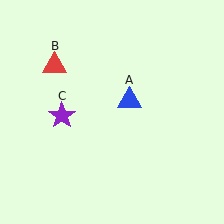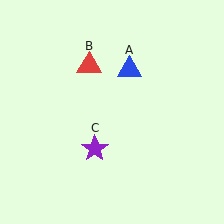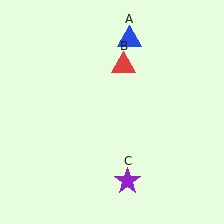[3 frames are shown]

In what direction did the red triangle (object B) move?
The red triangle (object B) moved right.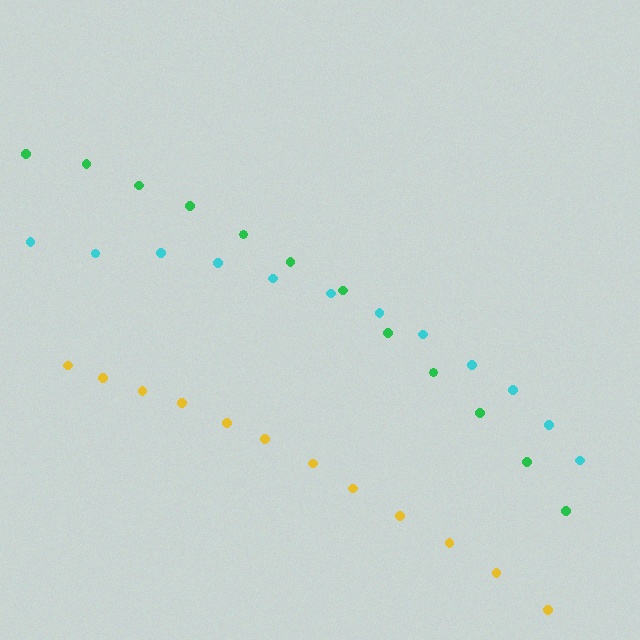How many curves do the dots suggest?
There are 3 distinct paths.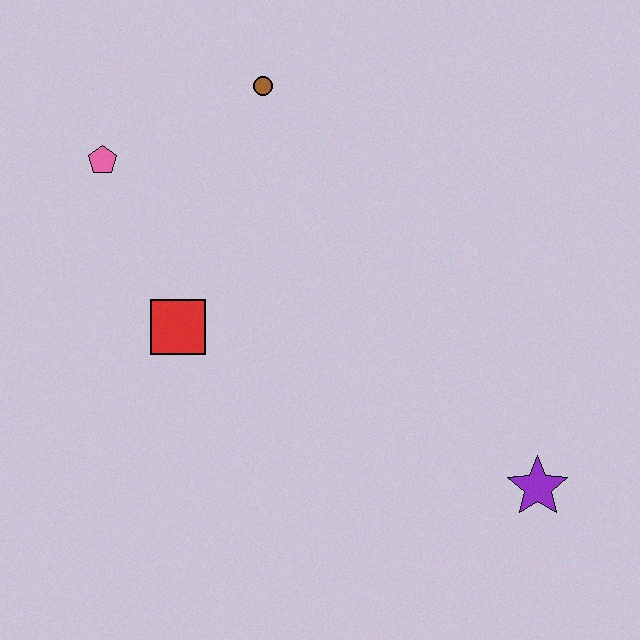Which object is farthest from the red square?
The purple star is farthest from the red square.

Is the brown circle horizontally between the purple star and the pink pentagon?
Yes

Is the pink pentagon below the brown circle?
Yes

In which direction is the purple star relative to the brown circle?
The purple star is below the brown circle.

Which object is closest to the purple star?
The red square is closest to the purple star.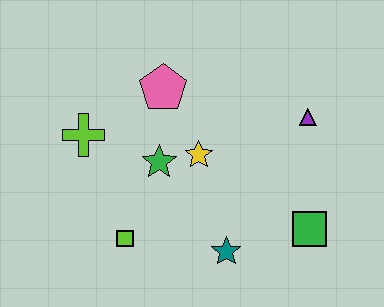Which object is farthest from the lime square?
The purple triangle is farthest from the lime square.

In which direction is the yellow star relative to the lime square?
The yellow star is above the lime square.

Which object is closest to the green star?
The yellow star is closest to the green star.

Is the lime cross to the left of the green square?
Yes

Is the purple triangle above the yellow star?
Yes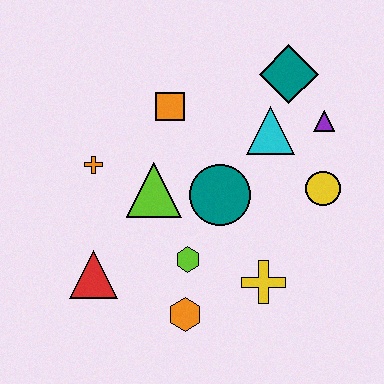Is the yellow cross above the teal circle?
No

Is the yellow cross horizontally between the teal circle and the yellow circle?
Yes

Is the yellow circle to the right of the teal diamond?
Yes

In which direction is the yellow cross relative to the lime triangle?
The yellow cross is to the right of the lime triangle.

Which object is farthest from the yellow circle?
The red triangle is farthest from the yellow circle.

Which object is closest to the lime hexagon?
The orange hexagon is closest to the lime hexagon.